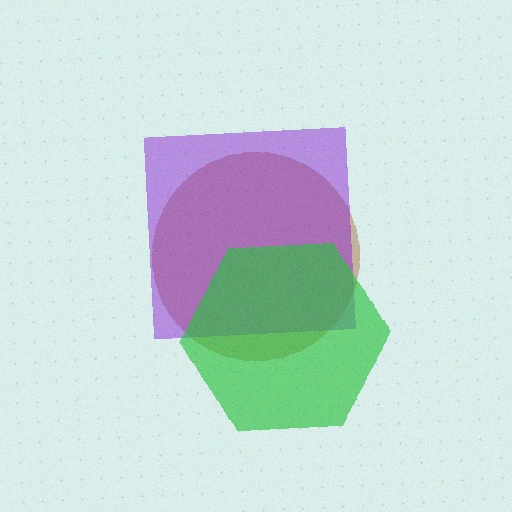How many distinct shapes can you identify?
There are 3 distinct shapes: a brown circle, a purple square, a green hexagon.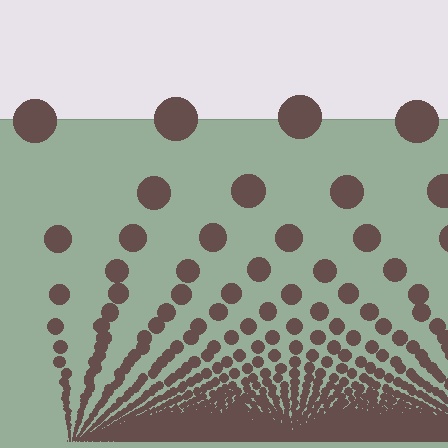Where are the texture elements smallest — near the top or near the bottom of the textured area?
Near the bottom.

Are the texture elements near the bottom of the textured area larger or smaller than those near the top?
Smaller. The gradient is inverted — elements near the bottom are smaller and denser.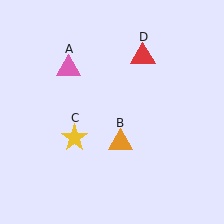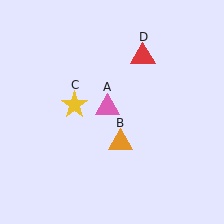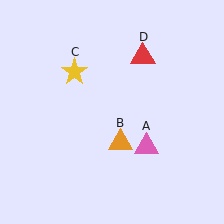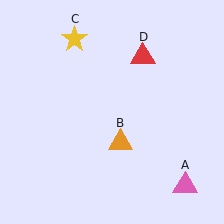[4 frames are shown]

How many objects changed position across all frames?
2 objects changed position: pink triangle (object A), yellow star (object C).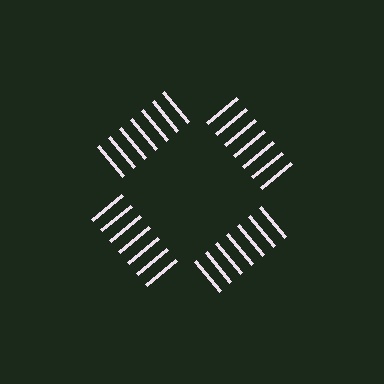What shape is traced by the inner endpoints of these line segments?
An illusory square — the line segments terminate on its edges but no continuous stroke is drawn.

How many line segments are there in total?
28 — 7 along each of the 4 edges.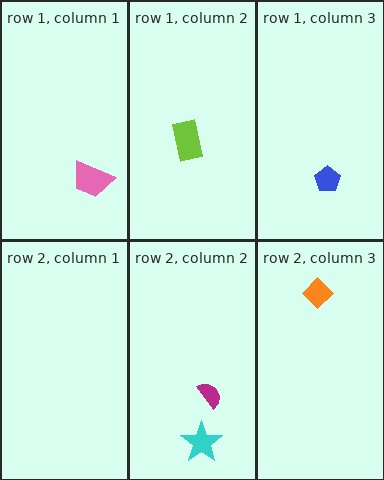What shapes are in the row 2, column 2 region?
The magenta semicircle, the cyan star.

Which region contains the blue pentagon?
The row 1, column 3 region.